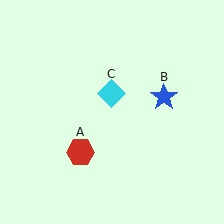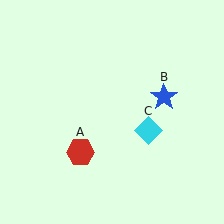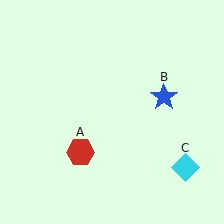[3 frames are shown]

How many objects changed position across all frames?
1 object changed position: cyan diamond (object C).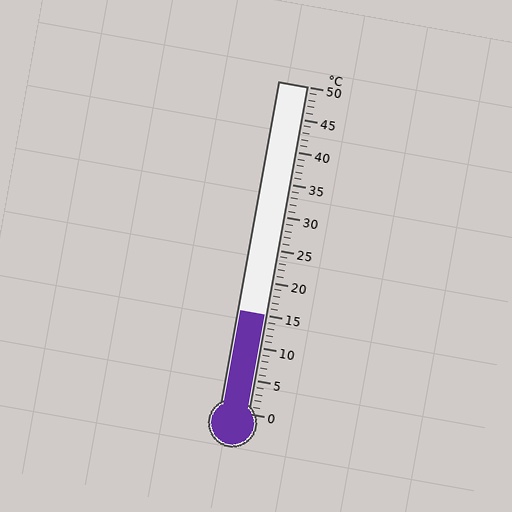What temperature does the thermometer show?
The thermometer shows approximately 15°C.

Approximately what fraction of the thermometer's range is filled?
The thermometer is filled to approximately 30% of its range.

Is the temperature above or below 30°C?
The temperature is below 30°C.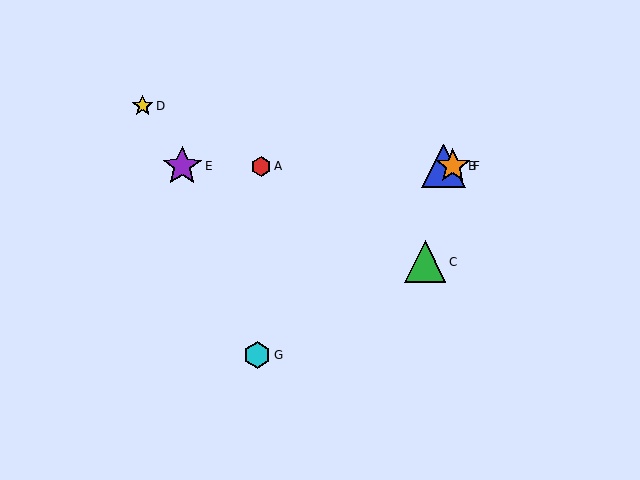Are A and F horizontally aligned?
Yes, both are at y≈166.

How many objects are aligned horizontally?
4 objects (A, B, E, F) are aligned horizontally.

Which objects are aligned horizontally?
Objects A, B, E, F are aligned horizontally.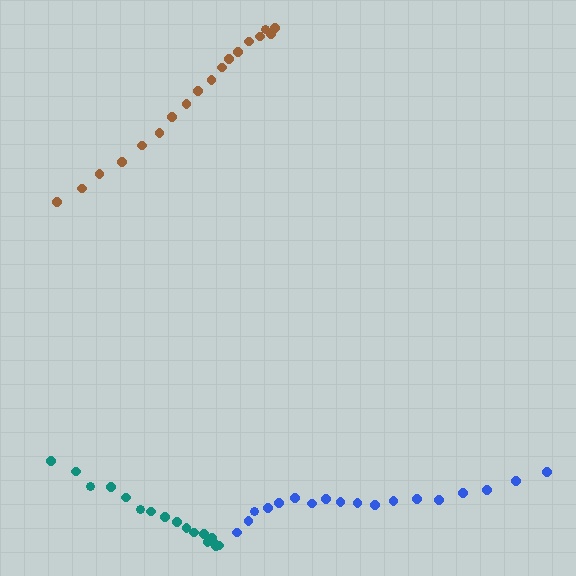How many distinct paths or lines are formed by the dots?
There are 3 distinct paths.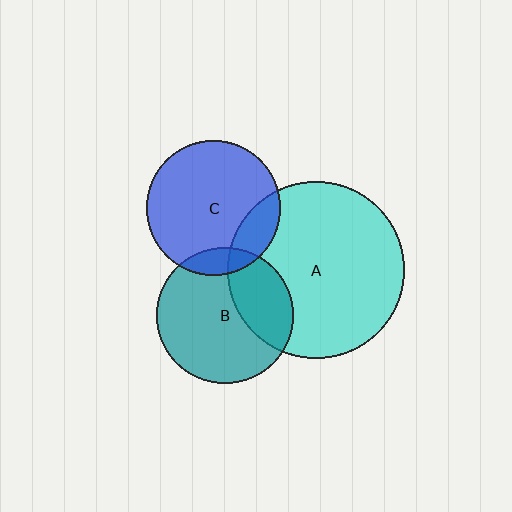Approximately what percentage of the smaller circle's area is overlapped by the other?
Approximately 30%.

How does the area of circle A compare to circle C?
Approximately 1.7 times.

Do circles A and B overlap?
Yes.